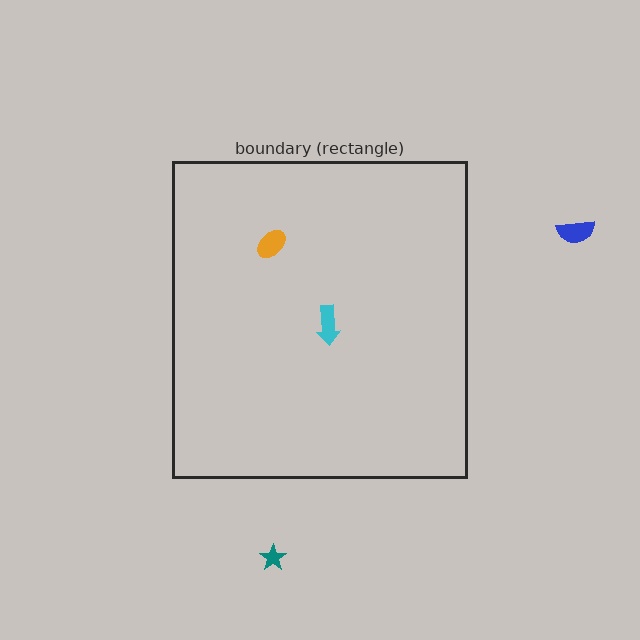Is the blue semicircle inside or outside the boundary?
Outside.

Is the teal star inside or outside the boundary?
Outside.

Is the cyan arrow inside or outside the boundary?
Inside.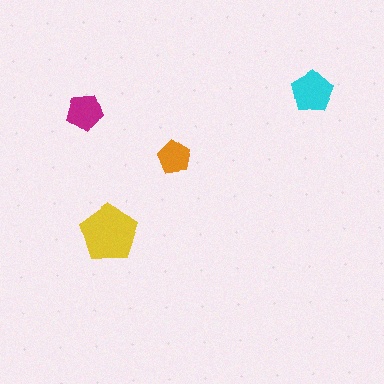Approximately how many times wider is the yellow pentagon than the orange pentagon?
About 1.5 times wider.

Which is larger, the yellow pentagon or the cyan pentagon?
The yellow one.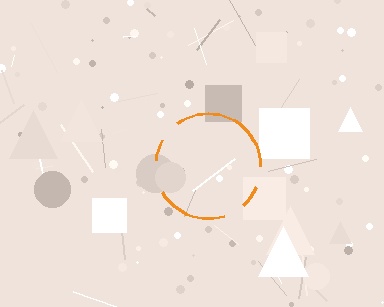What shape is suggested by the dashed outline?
The dashed outline suggests a circle.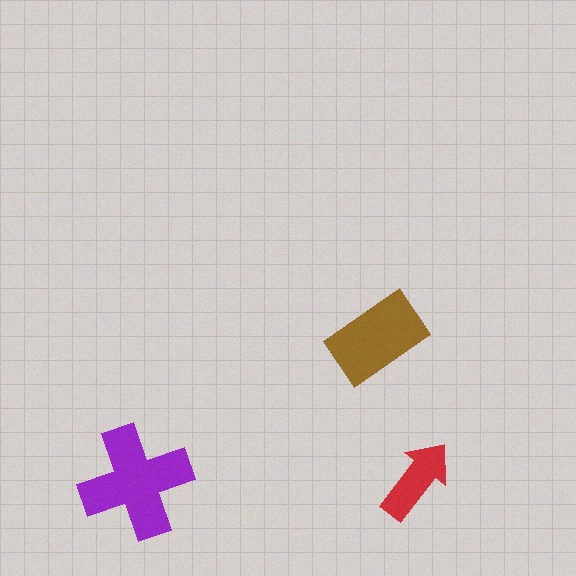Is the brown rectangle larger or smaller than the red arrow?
Larger.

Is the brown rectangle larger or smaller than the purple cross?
Smaller.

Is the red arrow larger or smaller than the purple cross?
Smaller.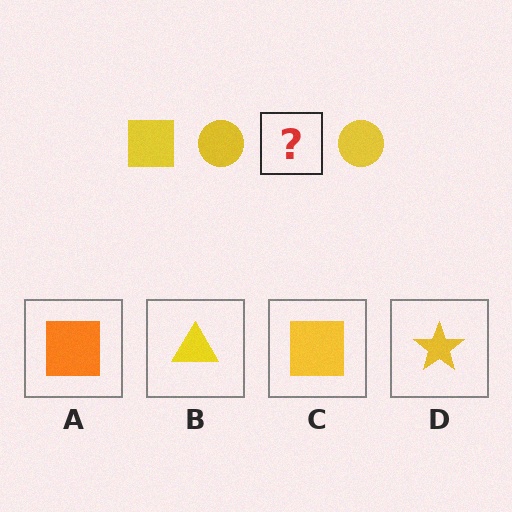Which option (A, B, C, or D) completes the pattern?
C.